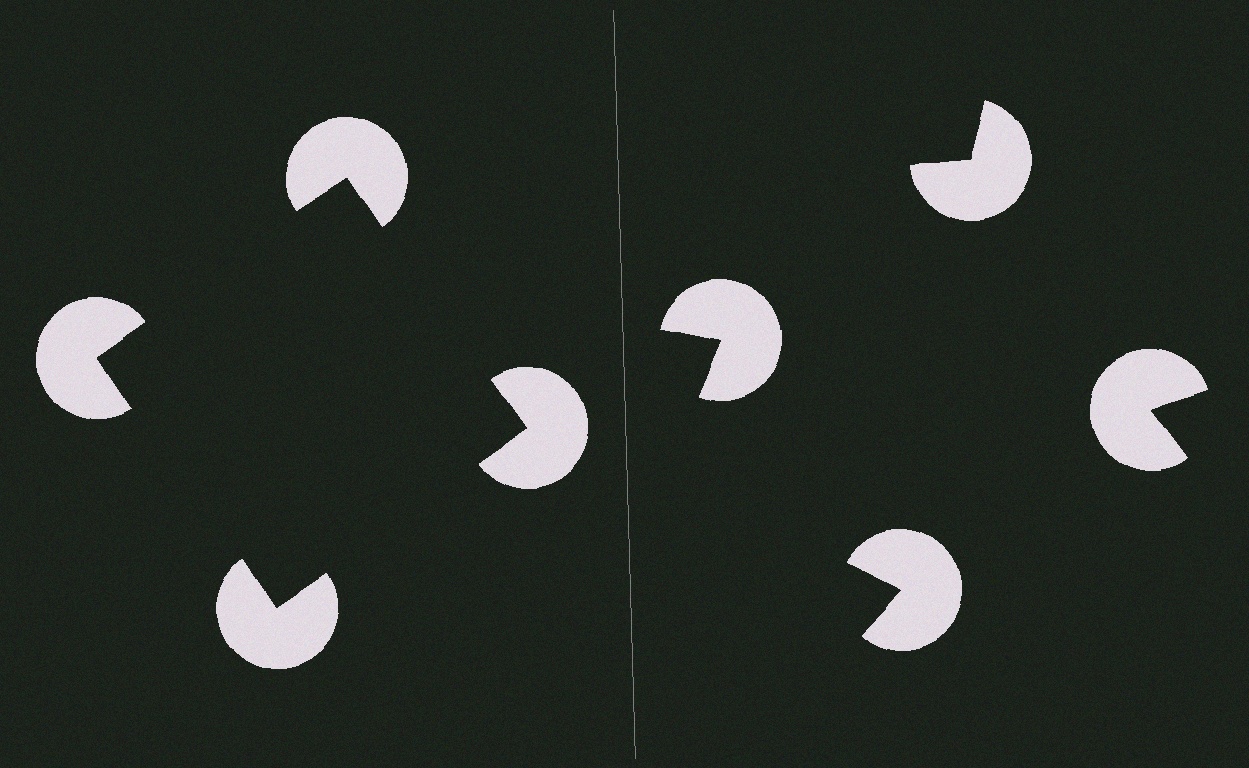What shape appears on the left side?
An illusory square.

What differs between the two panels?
The pac-man discs are positioned identically on both sides; only the wedge orientations differ. On the left they align to a square; on the right they are misaligned.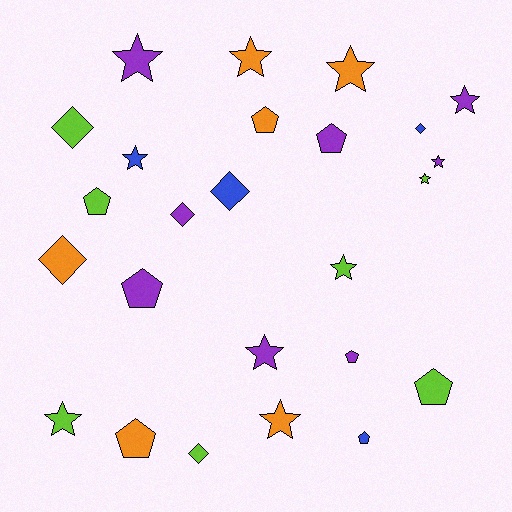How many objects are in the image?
There are 25 objects.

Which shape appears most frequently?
Star, with 11 objects.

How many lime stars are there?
There are 3 lime stars.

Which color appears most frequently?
Purple, with 8 objects.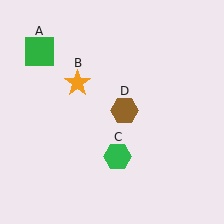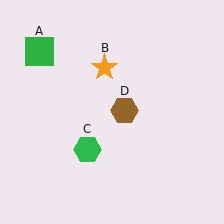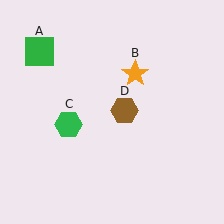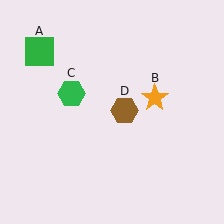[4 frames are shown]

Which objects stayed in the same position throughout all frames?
Green square (object A) and brown hexagon (object D) remained stationary.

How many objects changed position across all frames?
2 objects changed position: orange star (object B), green hexagon (object C).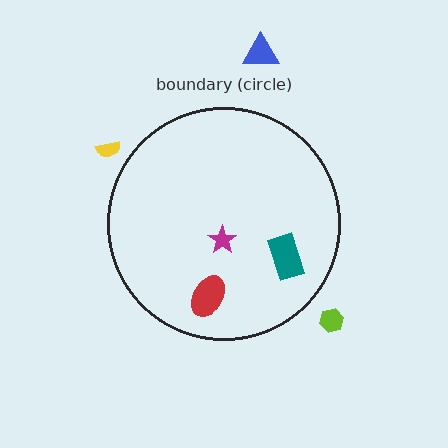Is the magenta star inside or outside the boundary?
Inside.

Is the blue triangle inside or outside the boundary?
Outside.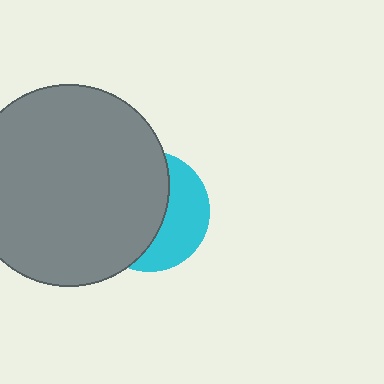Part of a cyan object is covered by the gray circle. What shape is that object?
It is a circle.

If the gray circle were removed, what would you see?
You would see the complete cyan circle.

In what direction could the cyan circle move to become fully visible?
The cyan circle could move right. That would shift it out from behind the gray circle entirely.